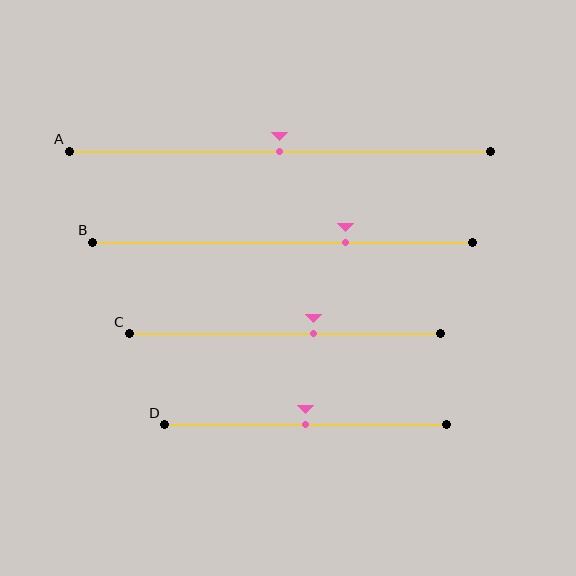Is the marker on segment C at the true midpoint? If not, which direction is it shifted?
No, the marker on segment C is shifted to the right by about 9% of the segment length.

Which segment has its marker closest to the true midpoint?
Segment A has its marker closest to the true midpoint.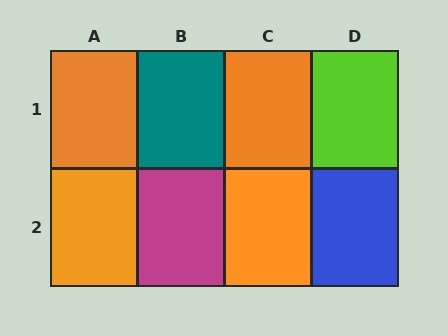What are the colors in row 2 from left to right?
Orange, magenta, orange, blue.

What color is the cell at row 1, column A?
Orange.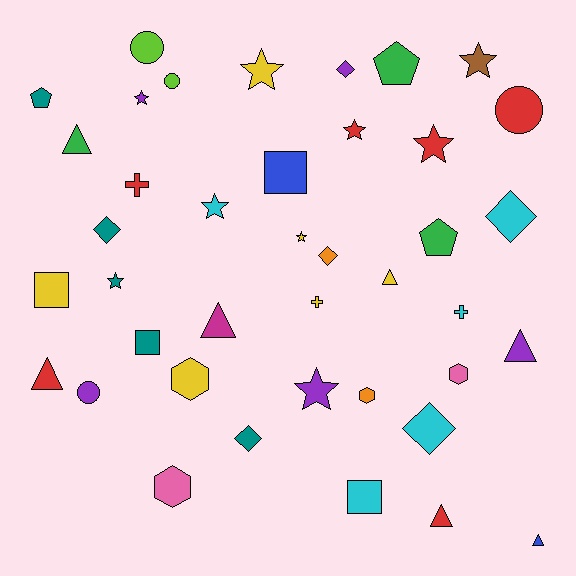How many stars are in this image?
There are 9 stars.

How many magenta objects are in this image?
There is 1 magenta object.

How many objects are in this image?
There are 40 objects.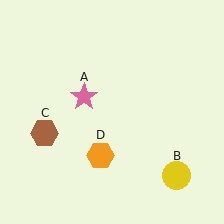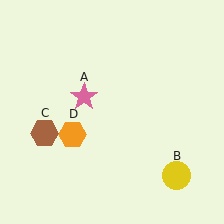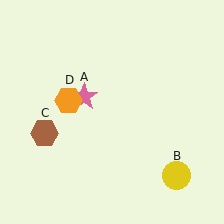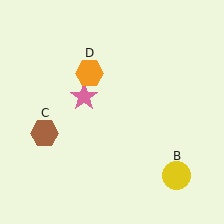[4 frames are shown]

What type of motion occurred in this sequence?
The orange hexagon (object D) rotated clockwise around the center of the scene.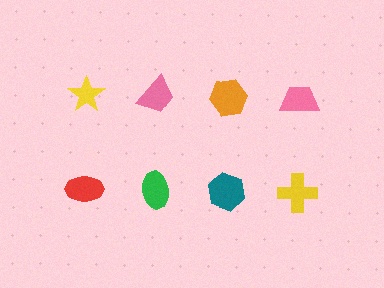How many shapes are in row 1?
4 shapes.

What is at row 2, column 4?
A yellow cross.